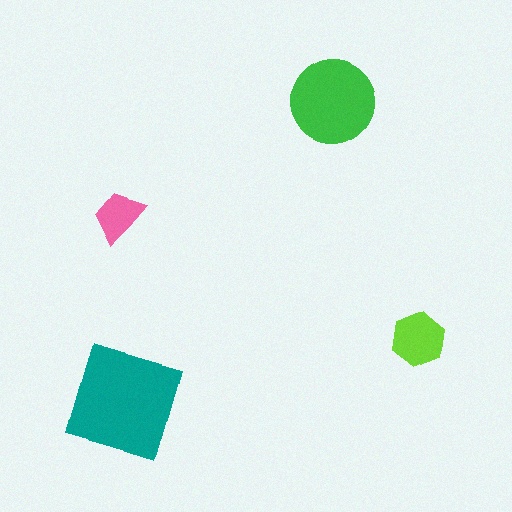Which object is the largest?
The teal square.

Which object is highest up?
The green circle is topmost.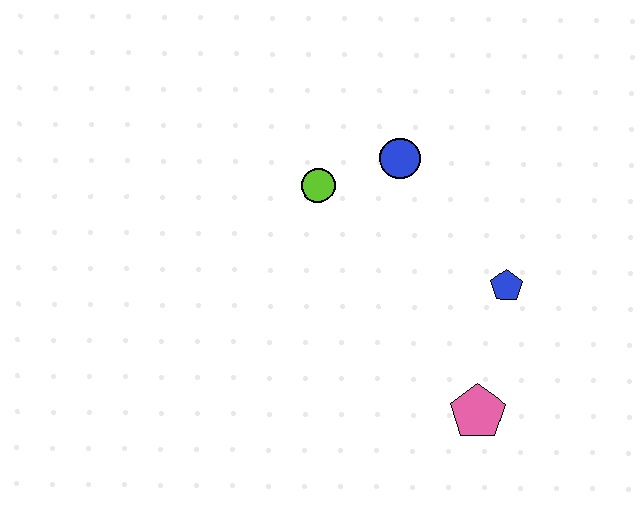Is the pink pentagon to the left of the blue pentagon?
Yes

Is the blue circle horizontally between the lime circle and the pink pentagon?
Yes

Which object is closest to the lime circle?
The blue circle is closest to the lime circle.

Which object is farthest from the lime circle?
The pink pentagon is farthest from the lime circle.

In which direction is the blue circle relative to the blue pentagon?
The blue circle is above the blue pentagon.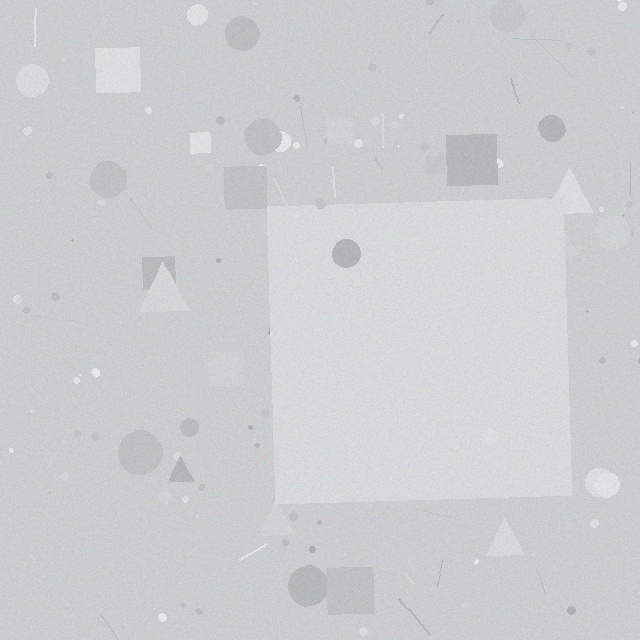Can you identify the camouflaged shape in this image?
The camouflaged shape is a square.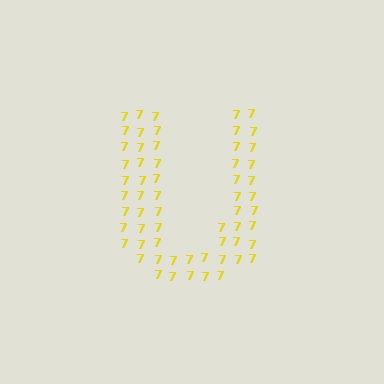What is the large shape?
The large shape is the letter U.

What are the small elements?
The small elements are digit 7's.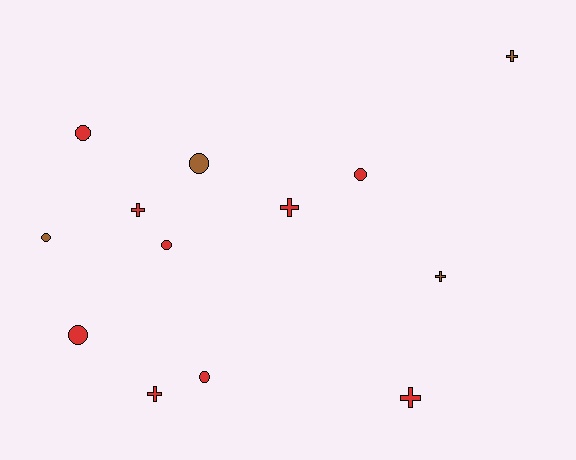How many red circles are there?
There are 5 red circles.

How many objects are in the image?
There are 13 objects.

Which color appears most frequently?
Red, with 9 objects.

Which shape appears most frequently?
Circle, with 7 objects.